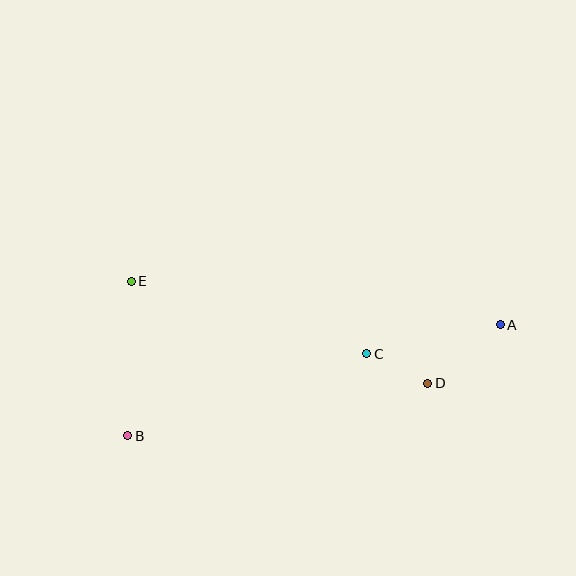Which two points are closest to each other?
Points C and D are closest to each other.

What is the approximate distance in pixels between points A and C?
The distance between A and C is approximately 136 pixels.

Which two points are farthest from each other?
Points A and B are farthest from each other.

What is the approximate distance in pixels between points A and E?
The distance between A and E is approximately 371 pixels.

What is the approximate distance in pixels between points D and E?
The distance between D and E is approximately 314 pixels.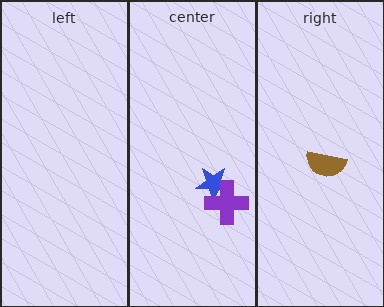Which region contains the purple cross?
The center region.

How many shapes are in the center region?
2.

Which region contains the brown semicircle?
The right region.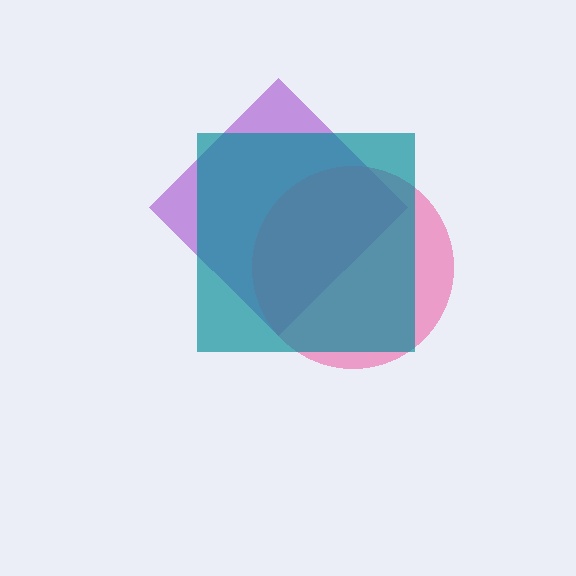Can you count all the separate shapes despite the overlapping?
Yes, there are 3 separate shapes.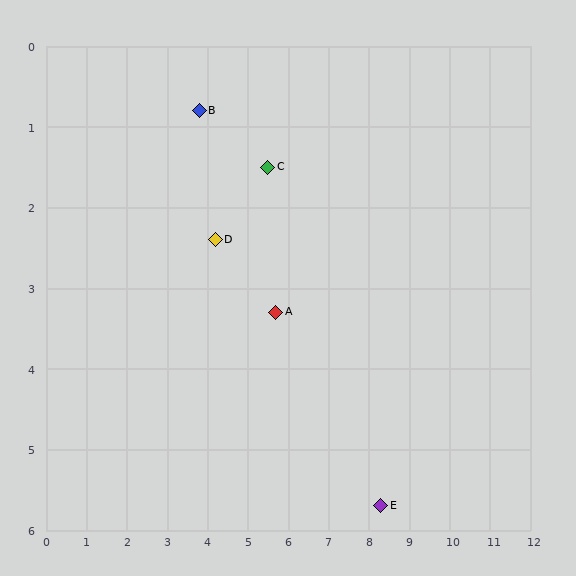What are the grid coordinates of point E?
Point E is at approximately (8.3, 5.7).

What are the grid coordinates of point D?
Point D is at approximately (4.2, 2.4).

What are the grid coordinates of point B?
Point B is at approximately (3.8, 0.8).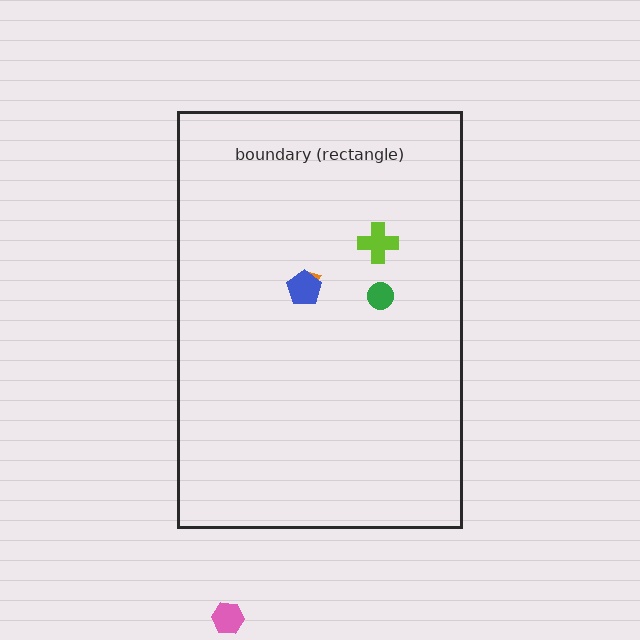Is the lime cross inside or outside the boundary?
Inside.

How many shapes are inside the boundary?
4 inside, 1 outside.